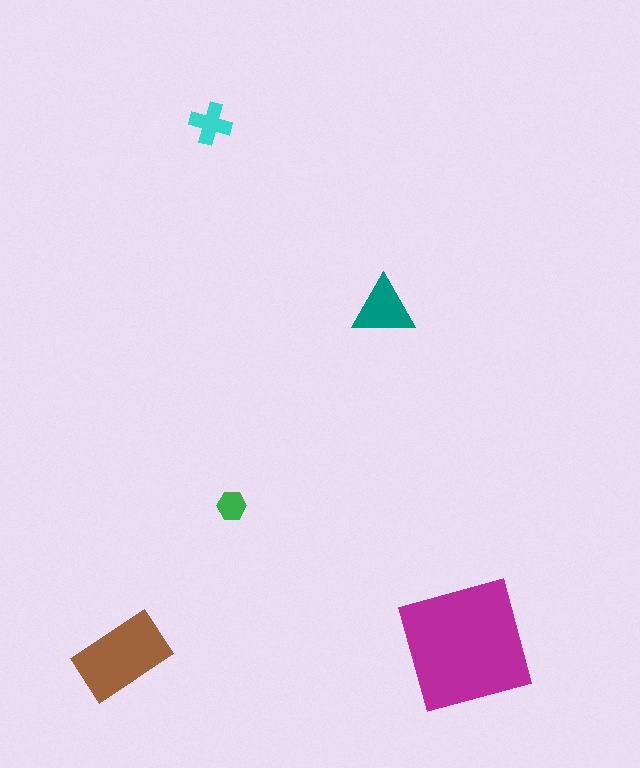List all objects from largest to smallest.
The magenta square, the brown rectangle, the teal triangle, the cyan cross, the green hexagon.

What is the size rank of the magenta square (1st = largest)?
1st.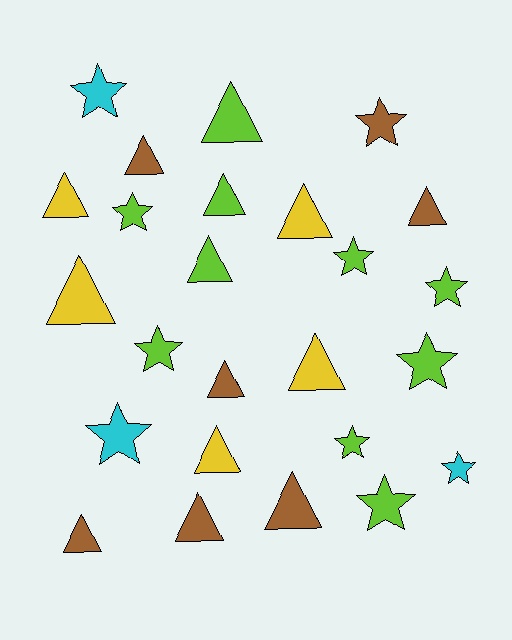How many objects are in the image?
There are 25 objects.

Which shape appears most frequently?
Triangle, with 14 objects.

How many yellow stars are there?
There are no yellow stars.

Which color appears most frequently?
Lime, with 10 objects.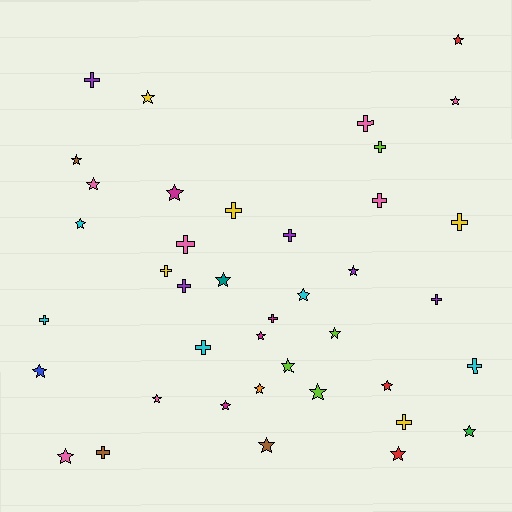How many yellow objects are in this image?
There are 5 yellow objects.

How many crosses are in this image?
There are 17 crosses.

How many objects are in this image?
There are 40 objects.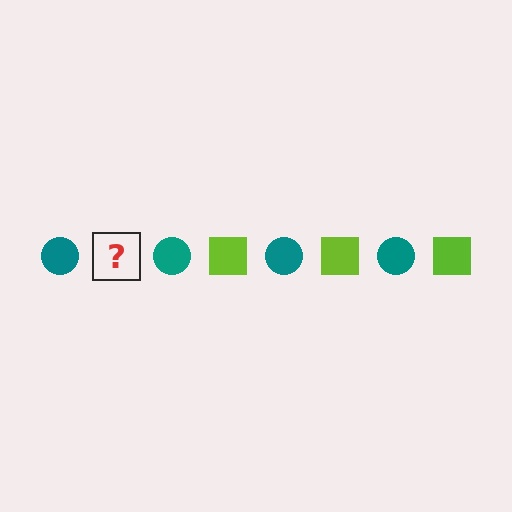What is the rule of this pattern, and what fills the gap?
The rule is that the pattern alternates between teal circle and lime square. The gap should be filled with a lime square.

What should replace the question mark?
The question mark should be replaced with a lime square.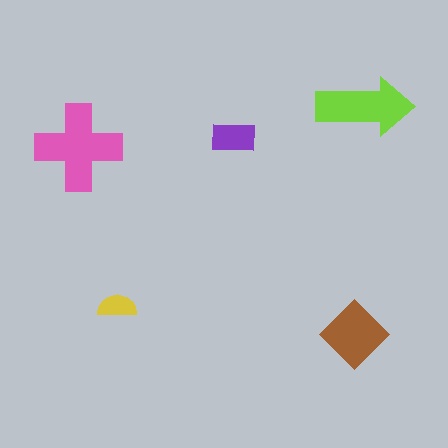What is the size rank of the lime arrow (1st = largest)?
2nd.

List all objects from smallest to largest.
The yellow semicircle, the purple rectangle, the brown diamond, the lime arrow, the pink cross.